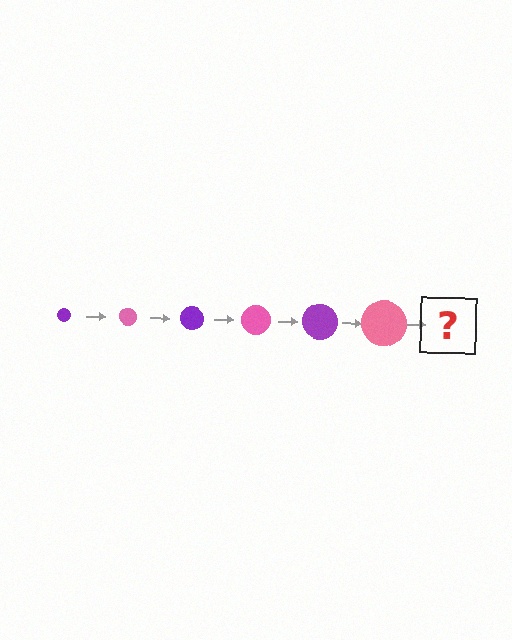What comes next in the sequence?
The next element should be a purple circle, larger than the previous one.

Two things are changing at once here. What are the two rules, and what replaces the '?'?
The two rules are that the circle grows larger each step and the color cycles through purple and pink. The '?' should be a purple circle, larger than the previous one.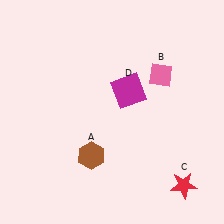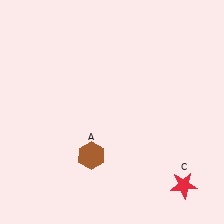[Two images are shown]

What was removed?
The magenta square (D), the pink diamond (B) were removed in Image 2.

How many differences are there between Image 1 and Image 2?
There are 2 differences between the two images.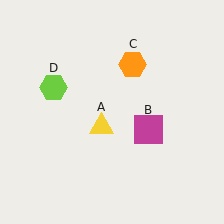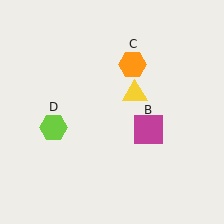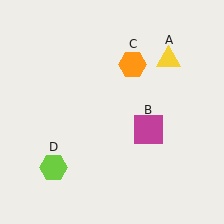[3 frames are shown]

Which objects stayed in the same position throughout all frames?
Magenta square (object B) and orange hexagon (object C) remained stationary.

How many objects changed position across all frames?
2 objects changed position: yellow triangle (object A), lime hexagon (object D).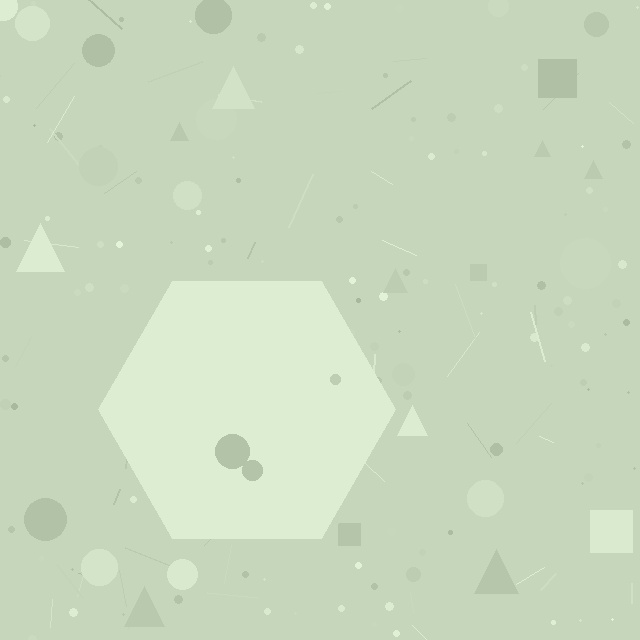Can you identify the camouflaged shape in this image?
The camouflaged shape is a hexagon.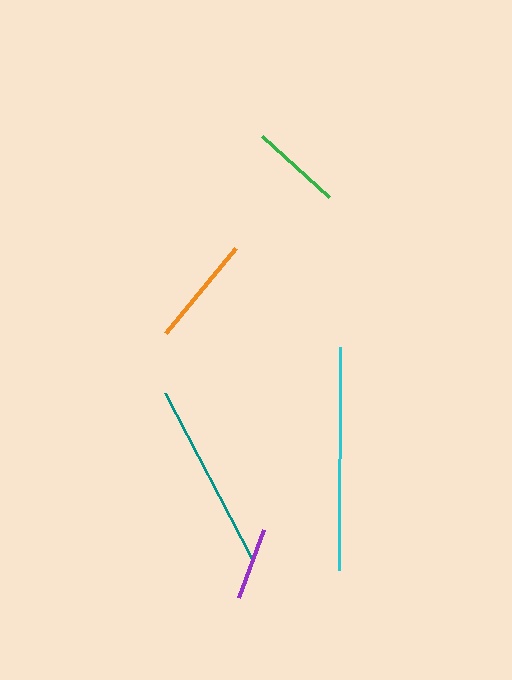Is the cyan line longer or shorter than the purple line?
The cyan line is longer than the purple line.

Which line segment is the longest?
The cyan line is the longest at approximately 223 pixels.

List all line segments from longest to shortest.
From longest to shortest: cyan, teal, orange, green, purple.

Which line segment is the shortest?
The purple line is the shortest at approximately 72 pixels.